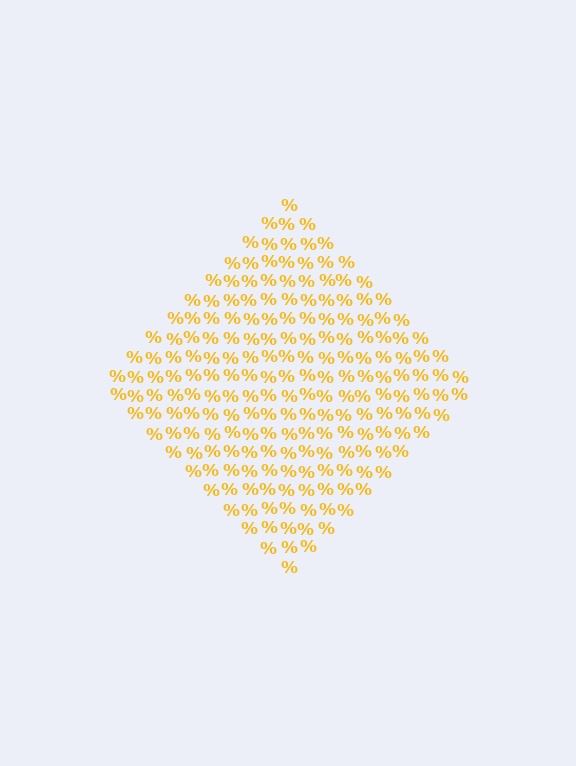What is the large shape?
The large shape is a diamond.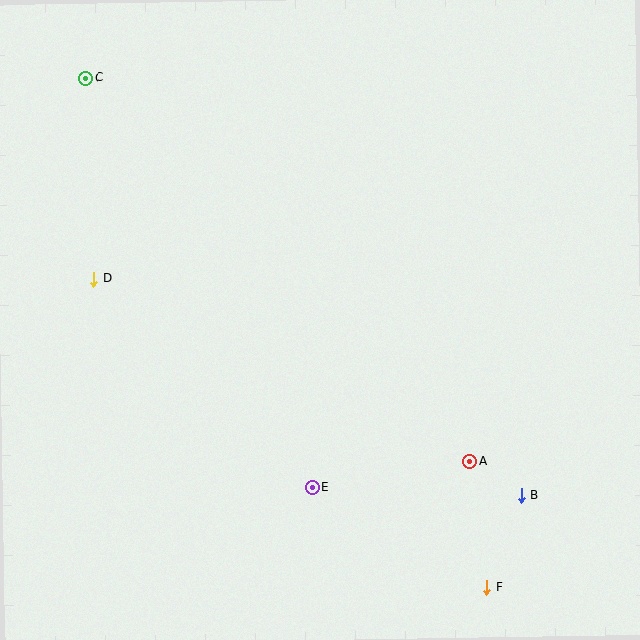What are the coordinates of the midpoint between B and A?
The midpoint between B and A is at (495, 478).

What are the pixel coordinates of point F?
Point F is at (487, 588).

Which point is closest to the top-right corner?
Point A is closest to the top-right corner.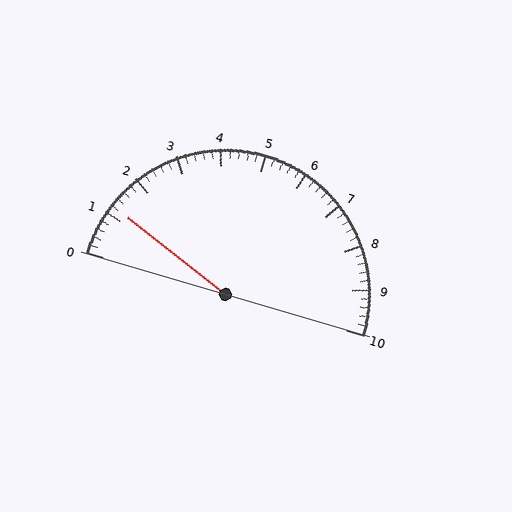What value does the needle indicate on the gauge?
The needle indicates approximately 1.2.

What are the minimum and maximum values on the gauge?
The gauge ranges from 0 to 10.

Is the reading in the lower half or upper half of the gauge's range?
The reading is in the lower half of the range (0 to 10).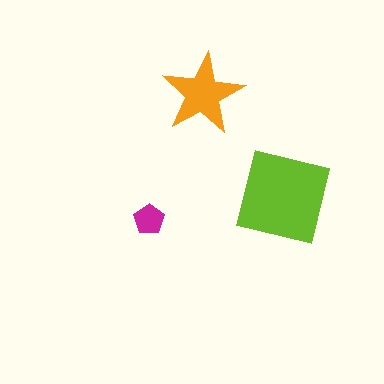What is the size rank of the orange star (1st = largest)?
2nd.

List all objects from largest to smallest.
The lime square, the orange star, the magenta pentagon.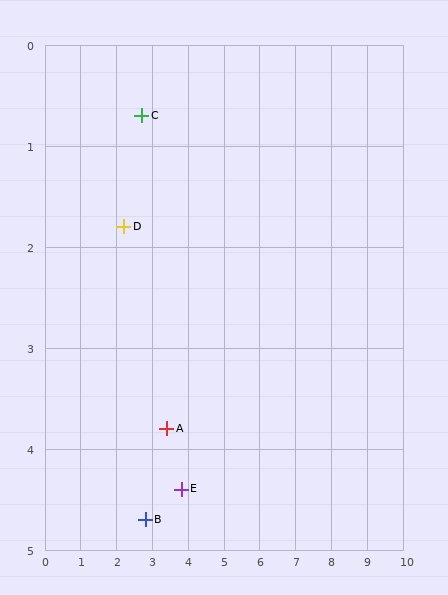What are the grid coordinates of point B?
Point B is at approximately (2.8, 4.7).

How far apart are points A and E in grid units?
Points A and E are about 0.7 grid units apart.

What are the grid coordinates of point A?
Point A is at approximately (3.4, 3.8).